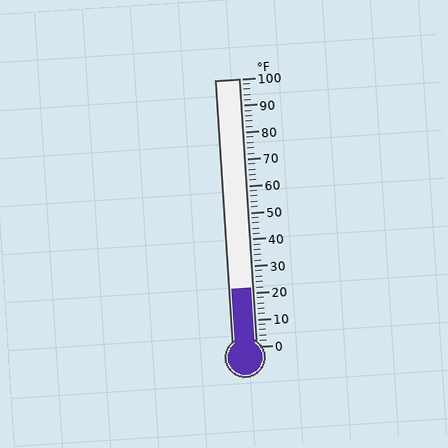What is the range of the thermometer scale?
The thermometer scale ranges from 0°F to 100°F.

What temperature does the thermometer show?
The thermometer shows approximately 22°F.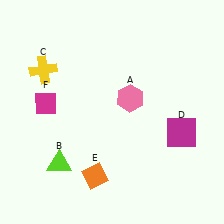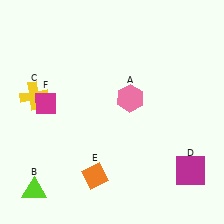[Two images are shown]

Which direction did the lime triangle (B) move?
The lime triangle (B) moved down.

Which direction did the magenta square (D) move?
The magenta square (D) moved down.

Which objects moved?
The objects that moved are: the lime triangle (B), the yellow cross (C), the magenta square (D).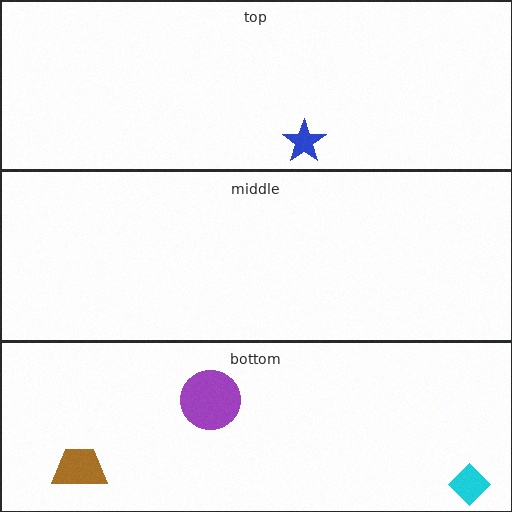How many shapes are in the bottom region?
3.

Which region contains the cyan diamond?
The bottom region.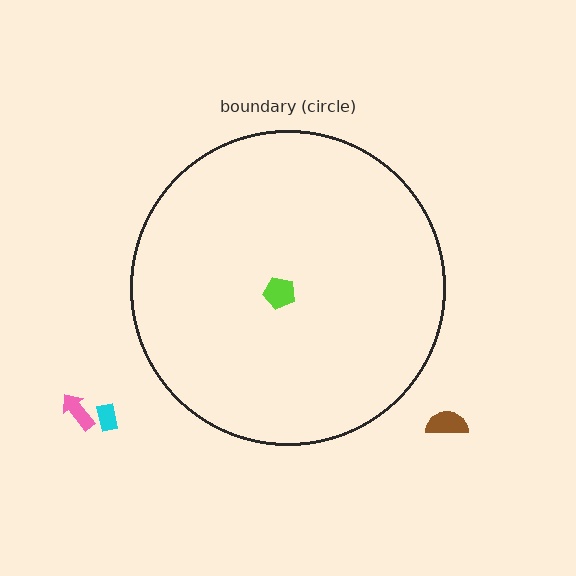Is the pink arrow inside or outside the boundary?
Outside.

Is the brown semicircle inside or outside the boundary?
Outside.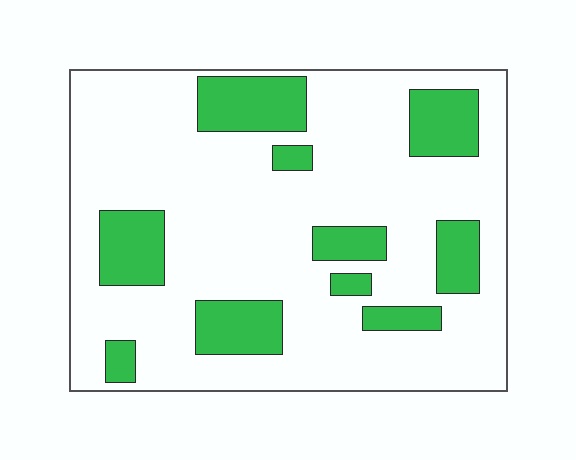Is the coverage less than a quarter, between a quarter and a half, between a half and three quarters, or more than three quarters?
Less than a quarter.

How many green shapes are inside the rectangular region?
10.